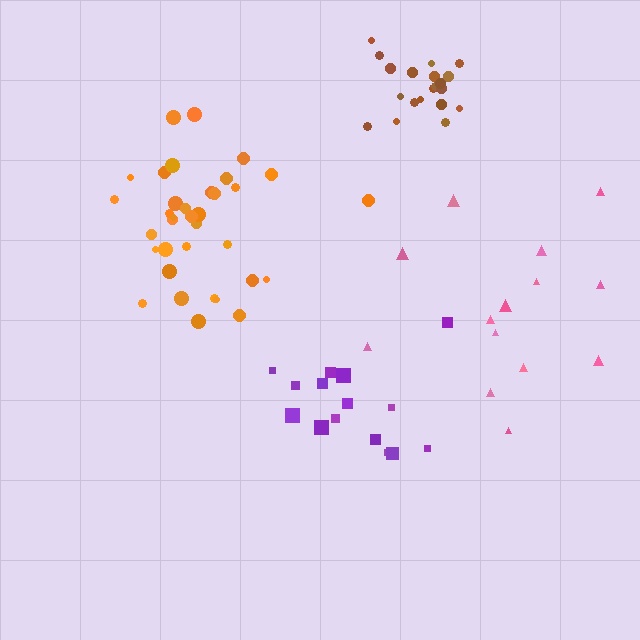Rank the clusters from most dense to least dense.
brown, orange, purple, pink.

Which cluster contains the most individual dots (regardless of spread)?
Orange (35).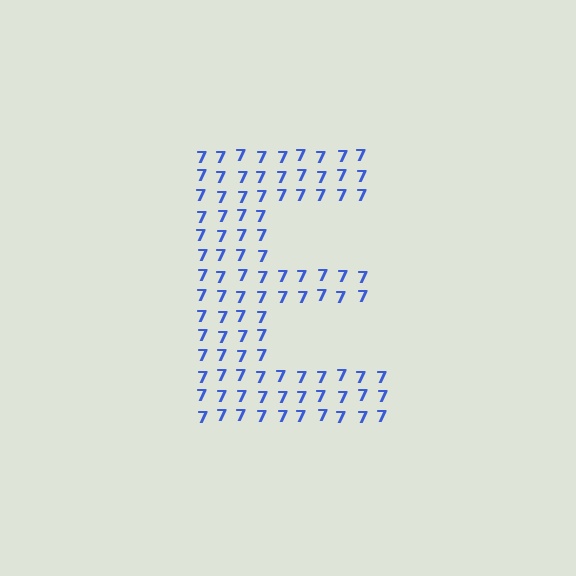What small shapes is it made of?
It is made of small digit 7's.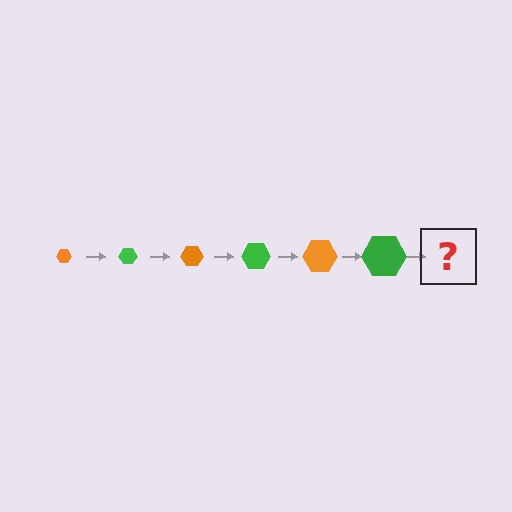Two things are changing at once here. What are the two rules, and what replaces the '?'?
The two rules are that the hexagon grows larger each step and the color cycles through orange and green. The '?' should be an orange hexagon, larger than the previous one.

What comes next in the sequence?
The next element should be an orange hexagon, larger than the previous one.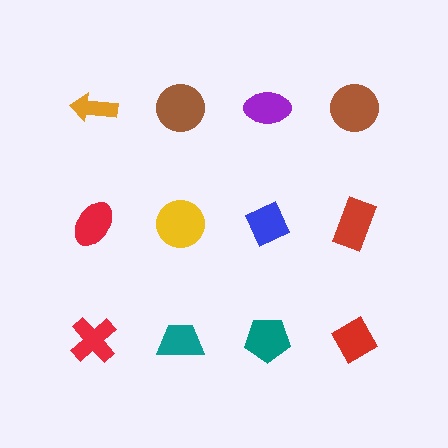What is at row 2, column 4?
A red rectangle.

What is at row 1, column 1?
An orange arrow.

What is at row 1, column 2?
A brown circle.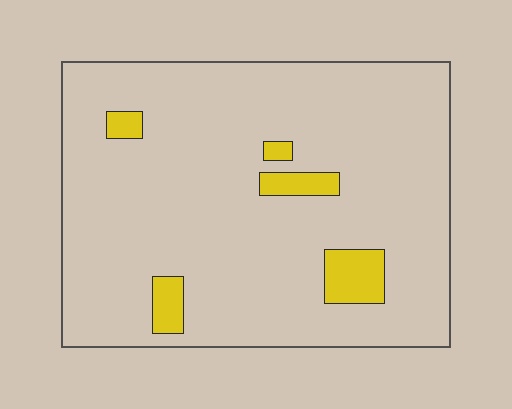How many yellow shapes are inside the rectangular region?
5.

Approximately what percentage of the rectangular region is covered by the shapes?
Approximately 10%.